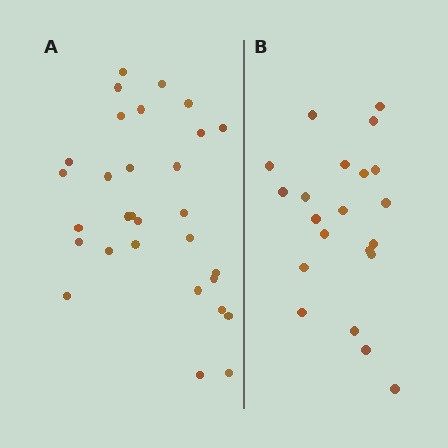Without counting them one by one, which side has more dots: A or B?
Region A (the left region) has more dots.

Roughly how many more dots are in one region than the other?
Region A has roughly 8 or so more dots than region B.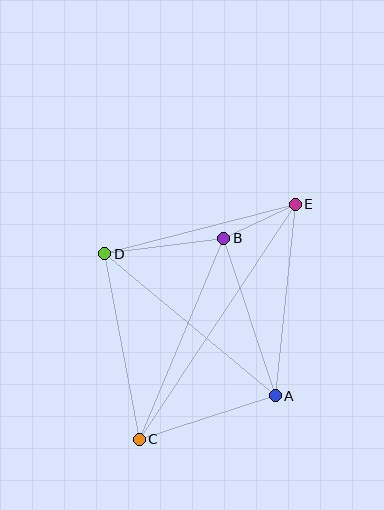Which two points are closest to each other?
Points B and E are closest to each other.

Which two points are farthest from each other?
Points C and E are farthest from each other.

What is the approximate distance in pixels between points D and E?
The distance between D and E is approximately 197 pixels.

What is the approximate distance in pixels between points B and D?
The distance between B and D is approximately 120 pixels.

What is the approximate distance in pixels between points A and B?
The distance between A and B is approximately 166 pixels.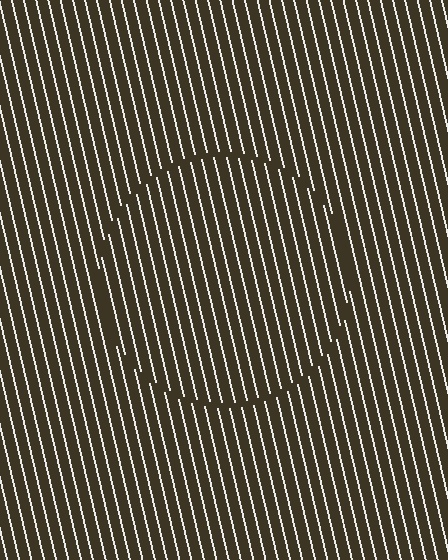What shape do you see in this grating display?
An illusory circle. The interior of the shape contains the same grating, shifted by half a period — the contour is defined by the phase discontinuity where line-ends from the inner and outer gratings abut.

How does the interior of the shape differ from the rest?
The interior of the shape contains the same grating, shifted by half a period — the contour is defined by the phase discontinuity where line-ends from the inner and outer gratings abut.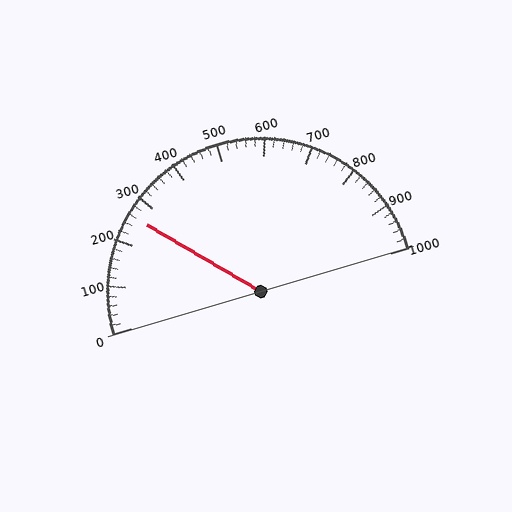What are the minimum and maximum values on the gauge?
The gauge ranges from 0 to 1000.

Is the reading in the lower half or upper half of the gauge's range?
The reading is in the lower half of the range (0 to 1000).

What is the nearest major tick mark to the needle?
The nearest major tick mark is 300.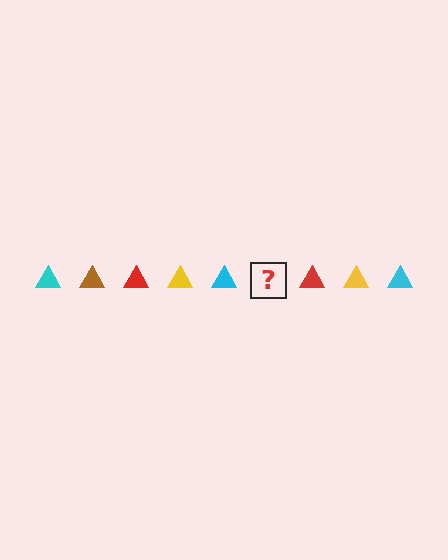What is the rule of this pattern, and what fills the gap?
The rule is that the pattern cycles through cyan, brown, red, yellow triangles. The gap should be filled with a brown triangle.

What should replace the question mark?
The question mark should be replaced with a brown triangle.